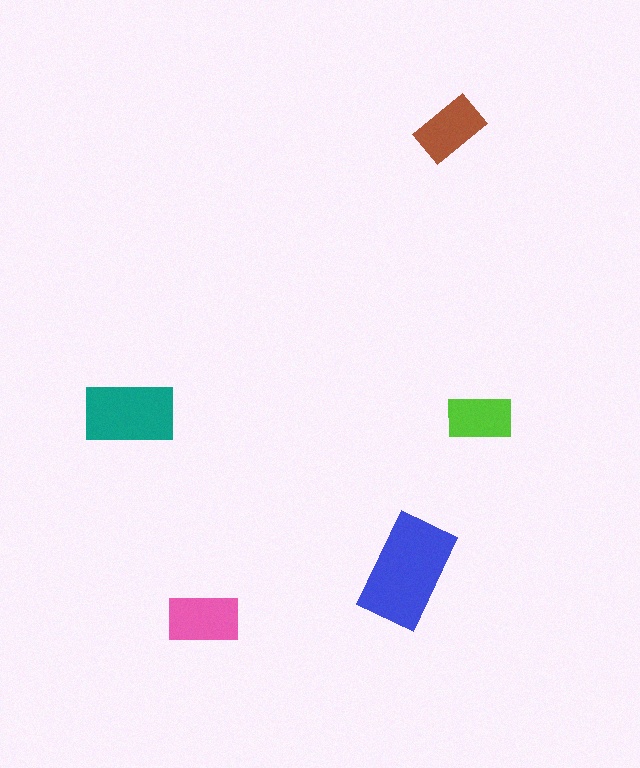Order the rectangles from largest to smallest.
the blue one, the teal one, the pink one, the brown one, the lime one.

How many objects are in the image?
There are 5 objects in the image.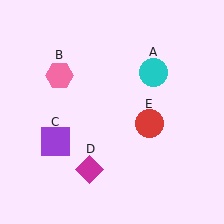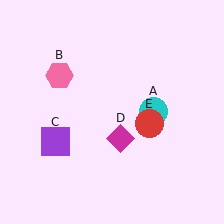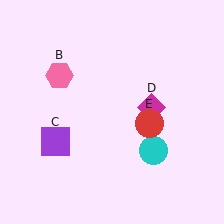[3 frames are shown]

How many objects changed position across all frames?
2 objects changed position: cyan circle (object A), magenta diamond (object D).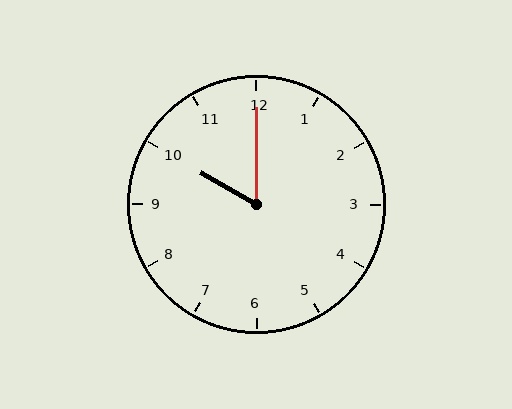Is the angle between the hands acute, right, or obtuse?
It is acute.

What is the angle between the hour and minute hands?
Approximately 60 degrees.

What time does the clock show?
10:00.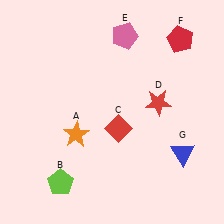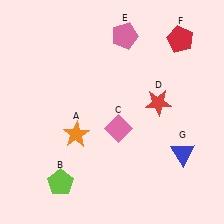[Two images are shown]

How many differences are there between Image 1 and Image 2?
There is 1 difference between the two images.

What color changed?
The diamond (C) changed from red in Image 1 to pink in Image 2.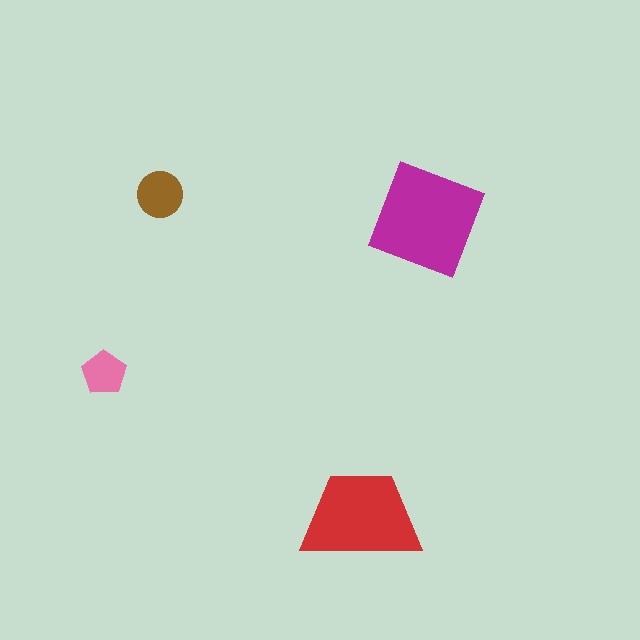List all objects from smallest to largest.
The pink pentagon, the brown circle, the red trapezoid, the magenta square.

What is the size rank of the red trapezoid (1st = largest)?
2nd.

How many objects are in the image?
There are 4 objects in the image.